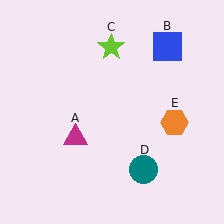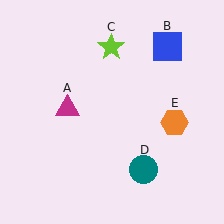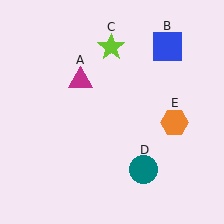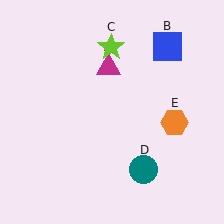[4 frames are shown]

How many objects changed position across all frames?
1 object changed position: magenta triangle (object A).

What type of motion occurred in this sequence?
The magenta triangle (object A) rotated clockwise around the center of the scene.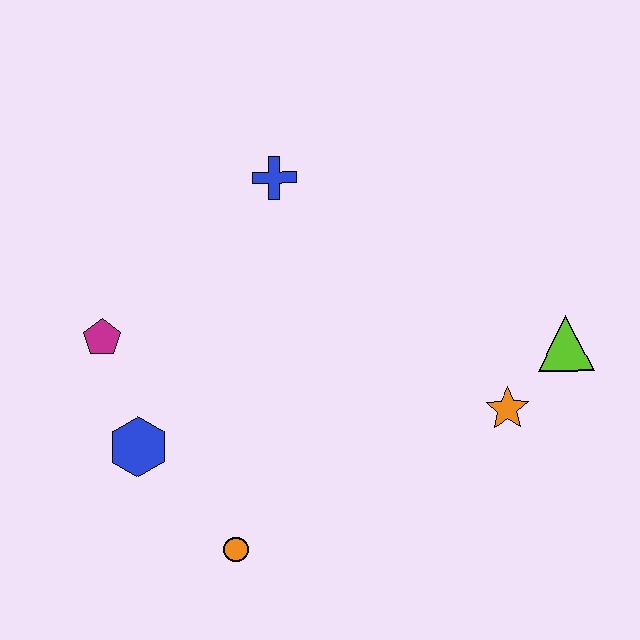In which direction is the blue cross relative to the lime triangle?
The blue cross is to the left of the lime triangle.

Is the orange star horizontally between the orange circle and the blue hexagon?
No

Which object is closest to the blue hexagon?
The magenta pentagon is closest to the blue hexagon.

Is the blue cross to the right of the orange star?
No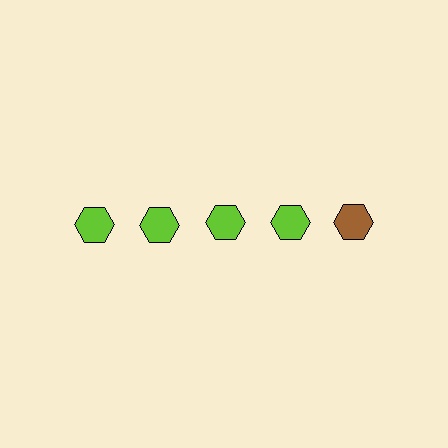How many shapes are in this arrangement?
There are 5 shapes arranged in a grid pattern.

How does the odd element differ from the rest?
It has a different color: brown instead of lime.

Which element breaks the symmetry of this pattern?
The brown hexagon in the top row, rightmost column breaks the symmetry. All other shapes are lime hexagons.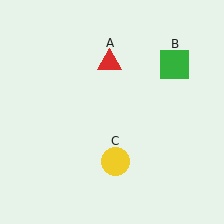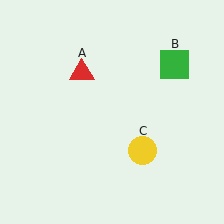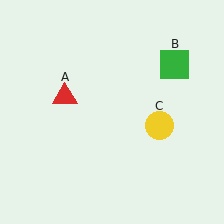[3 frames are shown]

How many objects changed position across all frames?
2 objects changed position: red triangle (object A), yellow circle (object C).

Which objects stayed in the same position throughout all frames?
Green square (object B) remained stationary.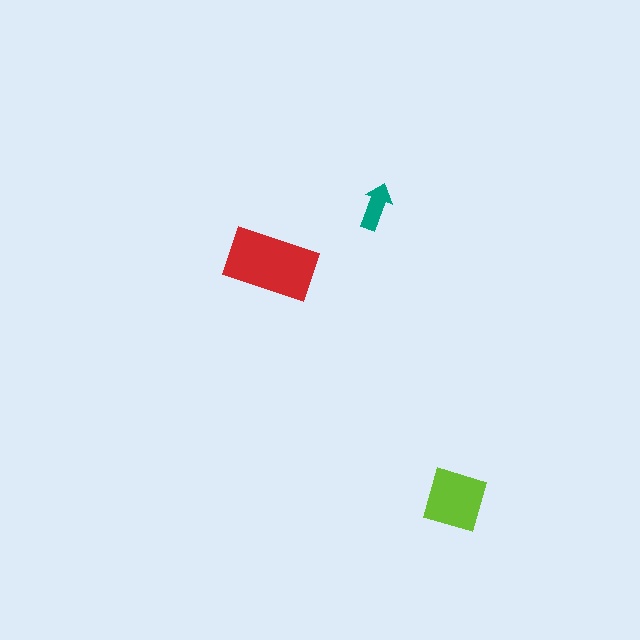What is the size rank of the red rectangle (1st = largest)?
1st.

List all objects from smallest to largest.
The teal arrow, the lime square, the red rectangle.